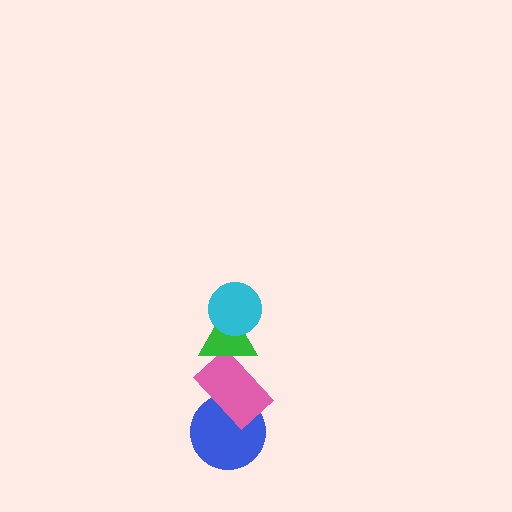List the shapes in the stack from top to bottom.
From top to bottom: the cyan circle, the green triangle, the pink rectangle, the blue circle.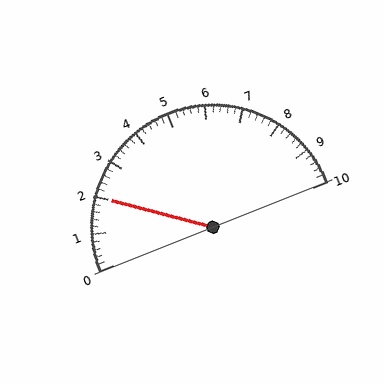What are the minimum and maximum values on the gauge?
The gauge ranges from 0 to 10.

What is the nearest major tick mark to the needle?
The nearest major tick mark is 2.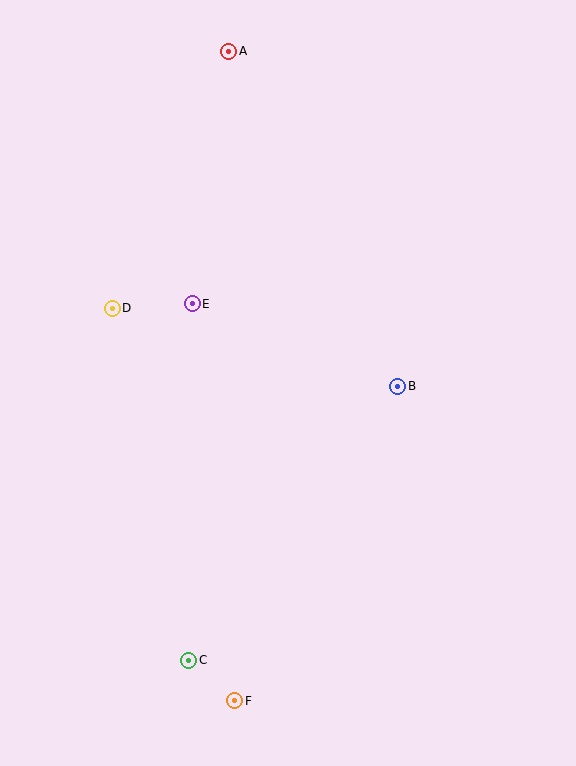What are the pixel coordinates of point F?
Point F is at (235, 701).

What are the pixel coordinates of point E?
Point E is at (192, 304).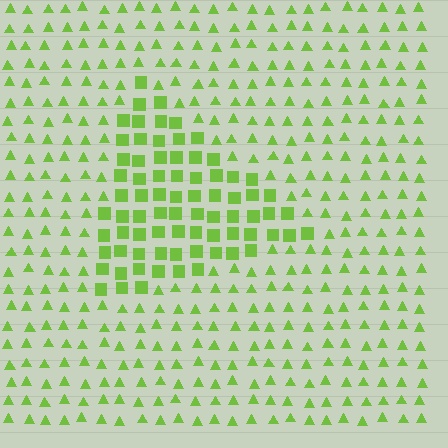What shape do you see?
I see a triangle.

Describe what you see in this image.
The image is filled with small lime elements arranged in a uniform grid. A triangle-shaped region contains squares, while the surrounding area contains triangles. The boundary is defined purely by the change in element shape.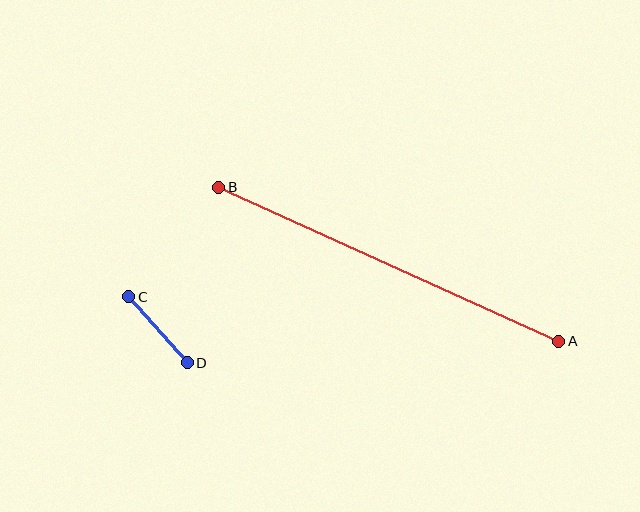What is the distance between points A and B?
The distance is approximately 373 pixels.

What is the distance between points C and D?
The distance is approximately 88 pixels.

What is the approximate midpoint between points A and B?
The midpoint is at approximately (389, 264) pixels.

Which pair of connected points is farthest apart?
Points A and B are farthest apart.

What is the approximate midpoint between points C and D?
The midpoint is at approximately (158, 330) pixels.